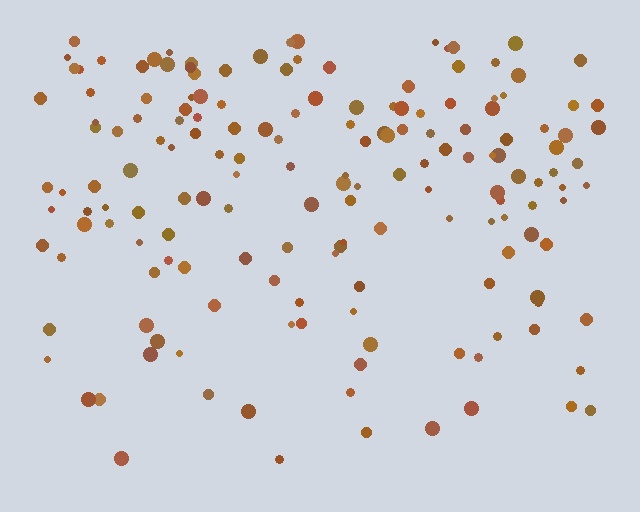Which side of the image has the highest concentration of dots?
The top.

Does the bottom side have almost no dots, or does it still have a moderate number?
Still a moderate number, just noticeably fewer than the top.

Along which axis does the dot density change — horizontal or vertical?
Vertical.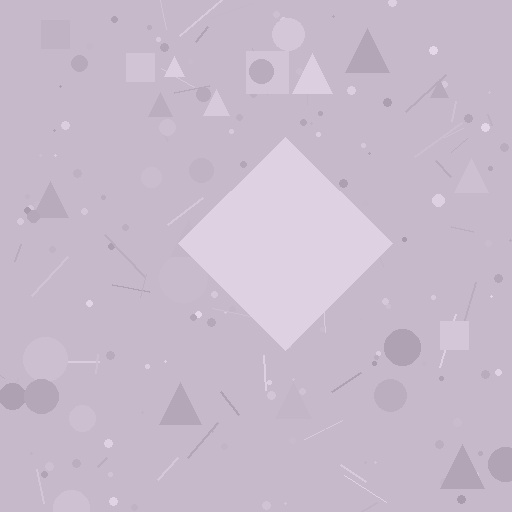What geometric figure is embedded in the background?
A diamond is embedded in the background.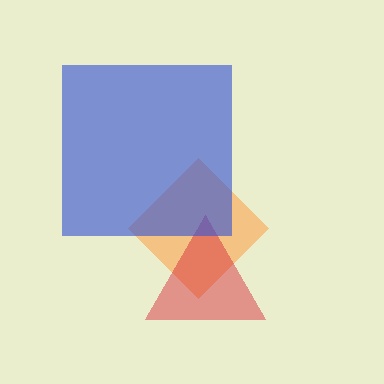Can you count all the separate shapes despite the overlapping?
Yes, there are 3 separate shapes.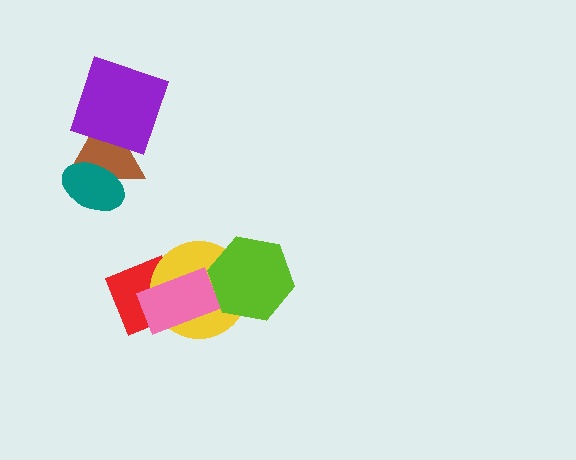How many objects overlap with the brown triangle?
2 objects overlap with the brown triangle.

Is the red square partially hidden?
Yes, it is partially covered by another shape.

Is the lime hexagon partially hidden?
No, no other shape covers it.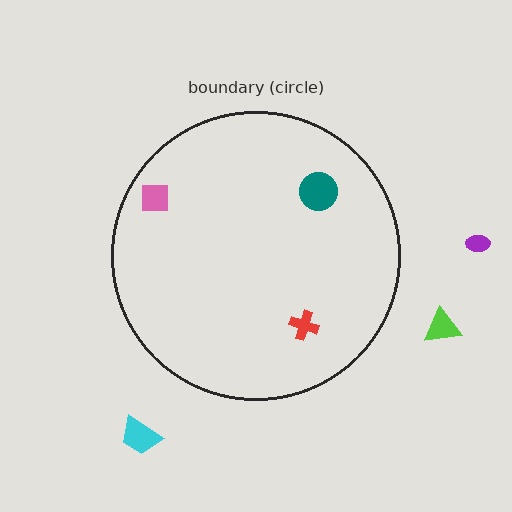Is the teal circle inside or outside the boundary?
Inside.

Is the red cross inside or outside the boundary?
Inside.